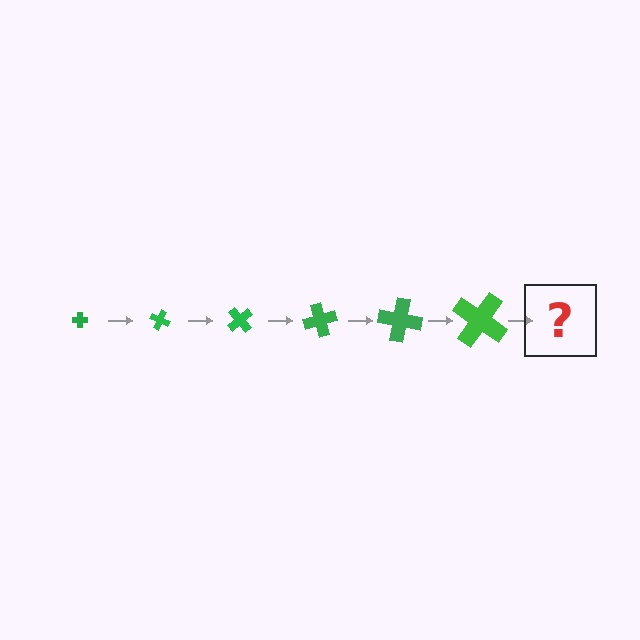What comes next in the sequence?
The next element should be a cross, larger than the previous one and rotated 150 degrees from the start.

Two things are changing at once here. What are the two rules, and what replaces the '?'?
The two rules are that the cross grows larger each step and it rotates 25 degrees each step. The '?' should be a cross, larger than the previous one and rotated 150 degrees from the start.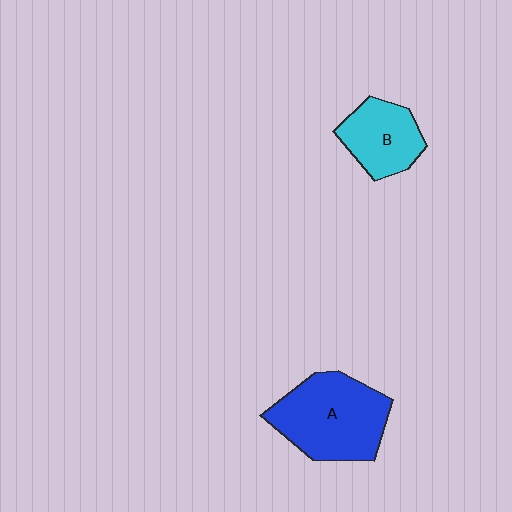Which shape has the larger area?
Shape A (blue).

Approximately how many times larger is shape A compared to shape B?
Approximately 1.6 times.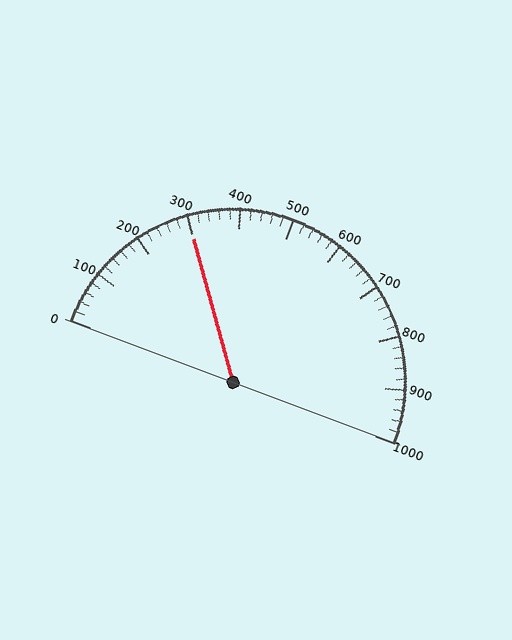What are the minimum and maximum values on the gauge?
The gauge ranges from 0 to 1000.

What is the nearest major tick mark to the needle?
The nearest major tick mark is 300.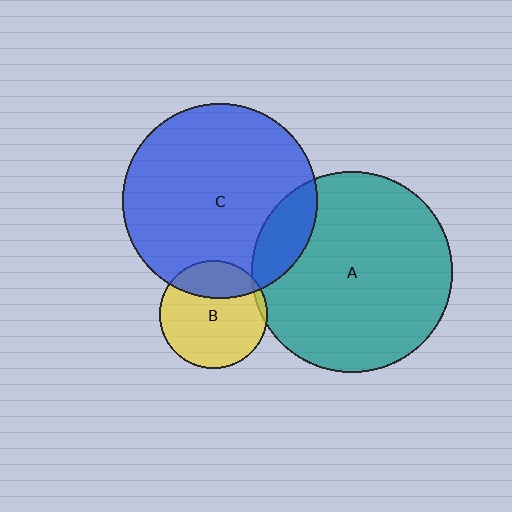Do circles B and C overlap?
Yes.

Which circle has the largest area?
Circle A (teal).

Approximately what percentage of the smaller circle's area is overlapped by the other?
Approximately 25%.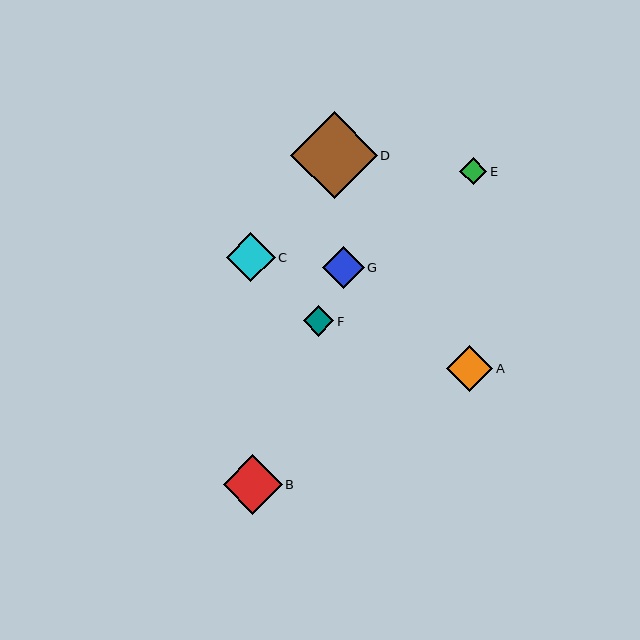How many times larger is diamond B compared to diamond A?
Diamond B is approximately 1.3 times the size of diamond A.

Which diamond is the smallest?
Diamond E is the smallest with a size of approximately 27 pixels.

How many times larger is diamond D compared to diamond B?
Diamond D is approximately 1.5 times the size of diamond B.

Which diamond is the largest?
Diamond D is the largest with a size of approximately 87 pixels.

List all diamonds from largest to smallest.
From largest to smallest: D, B, C, A, G, F, E.